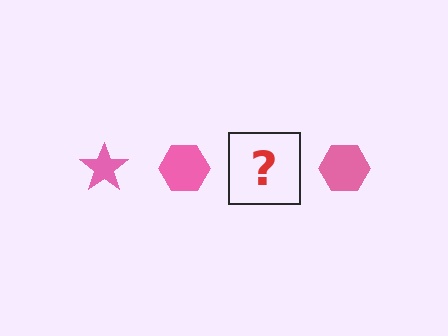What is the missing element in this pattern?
The missing element is a pink star.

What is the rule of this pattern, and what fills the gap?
The rule is that the pattern cycles through star, hexagon shapes in pink. The gap should be filled with a pink star.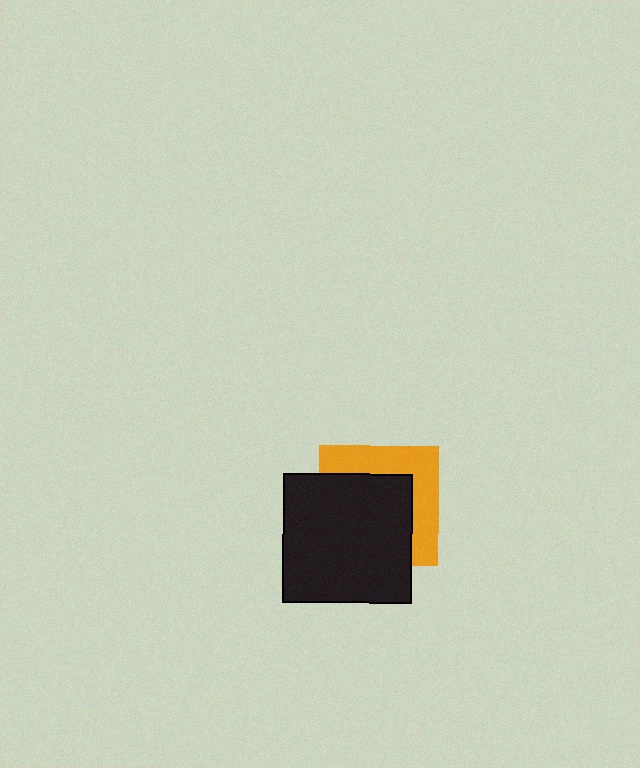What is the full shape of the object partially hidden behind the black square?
The partially hidden object is an orange square.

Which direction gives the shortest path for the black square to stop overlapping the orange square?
Moving toward the lower-left gives the shortest separation.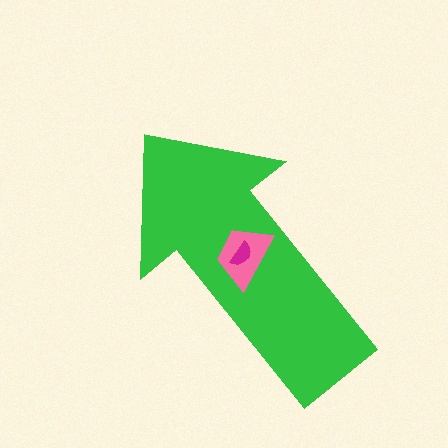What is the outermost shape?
The green arrow.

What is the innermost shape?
The magenta semicircle.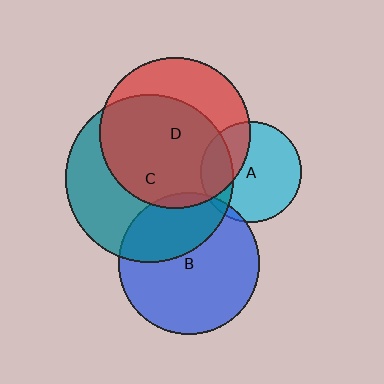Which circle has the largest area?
Circle C (teal).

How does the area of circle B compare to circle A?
Approximately 2.0 times.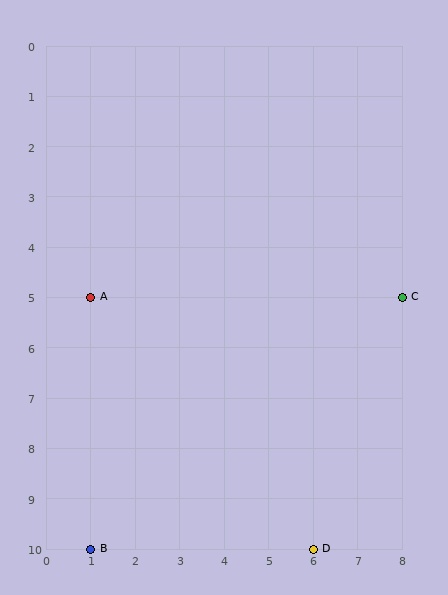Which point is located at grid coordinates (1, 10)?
Point B is at (1, 10).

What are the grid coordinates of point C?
Point C is at grid coordinates (8, 5).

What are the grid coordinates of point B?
Point B is at grid coordinates (1, 10).